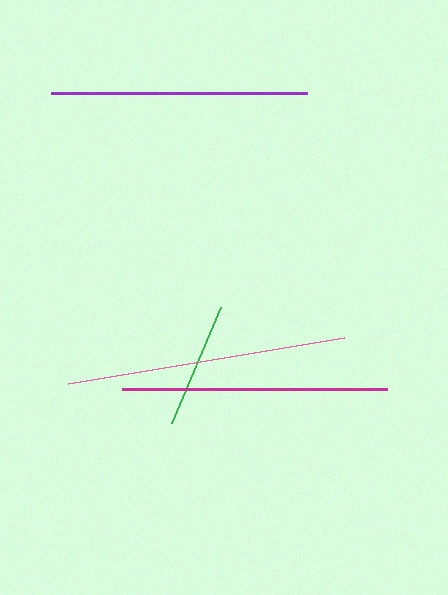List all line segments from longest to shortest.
From longest to shortest: pink, magenta, purple, green.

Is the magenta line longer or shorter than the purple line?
The magenta line is longer than the purple line.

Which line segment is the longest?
The pink line is the longest at approximately 279 pixels.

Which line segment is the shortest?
The green line is the shortest at approximately 126 pixels.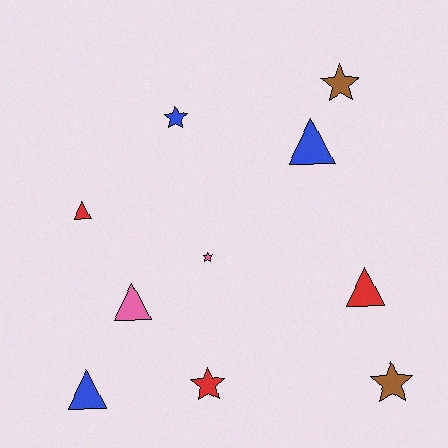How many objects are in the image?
There are 10 objects.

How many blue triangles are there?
There are 2 blue triangles.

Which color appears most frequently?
Red, with 3 objects.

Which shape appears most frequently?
Triangle, with 5 objects.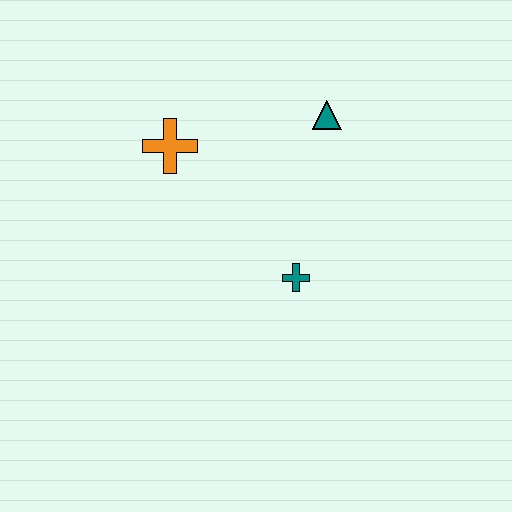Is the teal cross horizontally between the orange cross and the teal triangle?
Yes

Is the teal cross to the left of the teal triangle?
Yes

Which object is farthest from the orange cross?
The teal cross is farthest from the orange cross.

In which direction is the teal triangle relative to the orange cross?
The teal triangle is to the right of the orange cross.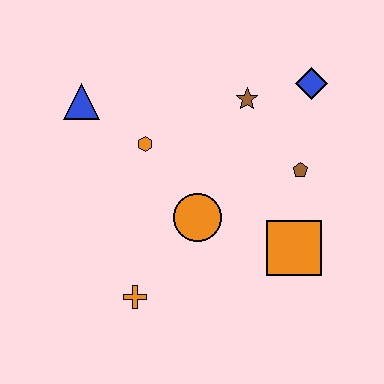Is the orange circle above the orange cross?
Yes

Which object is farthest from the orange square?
The blue triangle is farthest from the orange square.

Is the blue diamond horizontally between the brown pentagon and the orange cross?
No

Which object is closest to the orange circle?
The orange hexagon is closest to the orange circle.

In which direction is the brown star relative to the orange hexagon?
The brown star is to the right of the orange hexagon.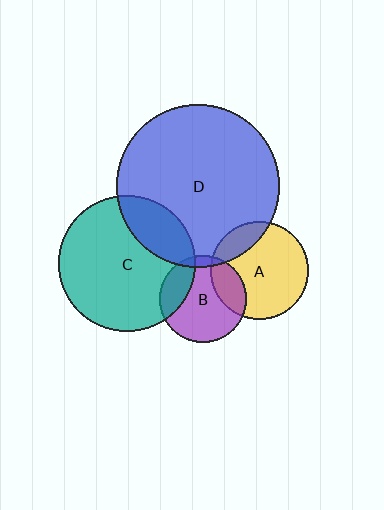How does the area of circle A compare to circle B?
Approximately 1.3 times.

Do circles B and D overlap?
Yes.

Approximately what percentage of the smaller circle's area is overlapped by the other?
Approximately 5%.